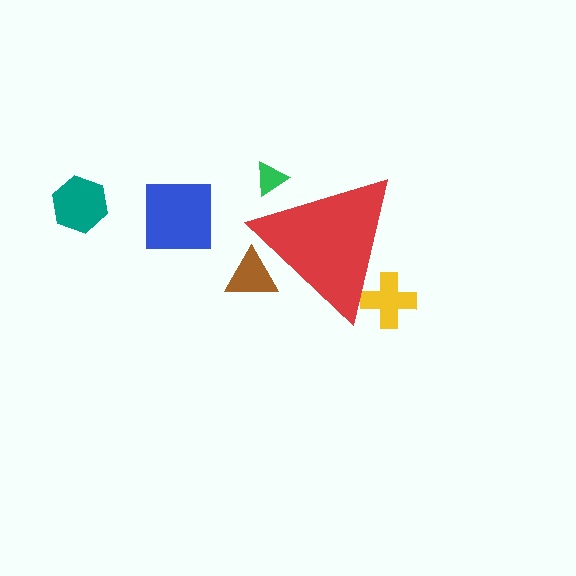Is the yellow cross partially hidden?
Yes, the yellow cross is partially hidden behind the red triangle.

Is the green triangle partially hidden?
Yes, the green triangle is partially hidden behind the red triangle.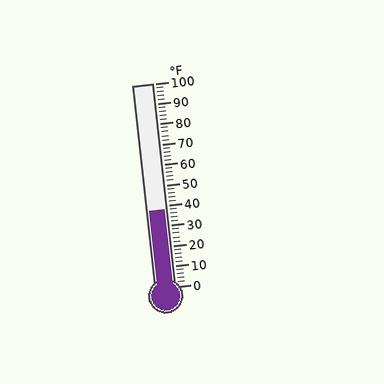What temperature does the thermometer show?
The thermometer shows approximately 38°F.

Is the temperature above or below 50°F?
The temperature is below 50°F.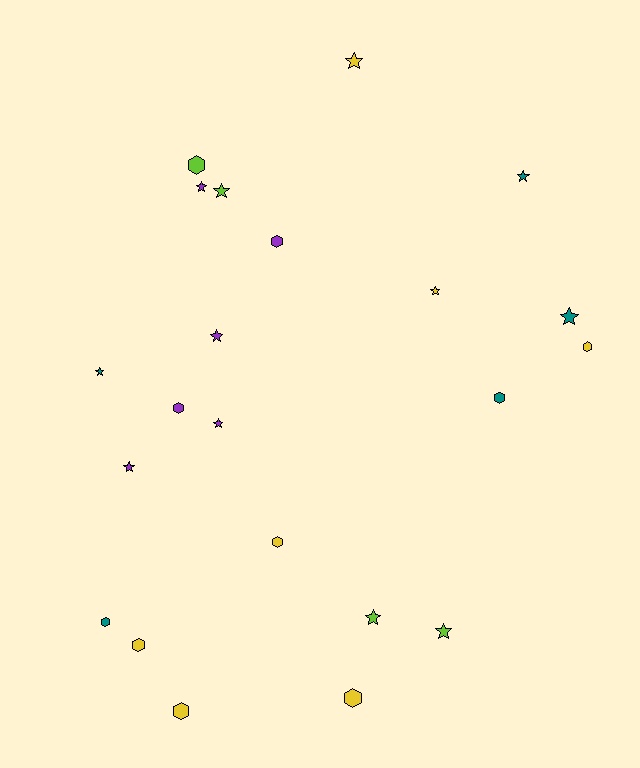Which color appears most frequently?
Yellow, with 7 objects.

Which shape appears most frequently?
Star, with 12 objects.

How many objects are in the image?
There are 22 objects.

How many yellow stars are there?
There are 2 yellow stars.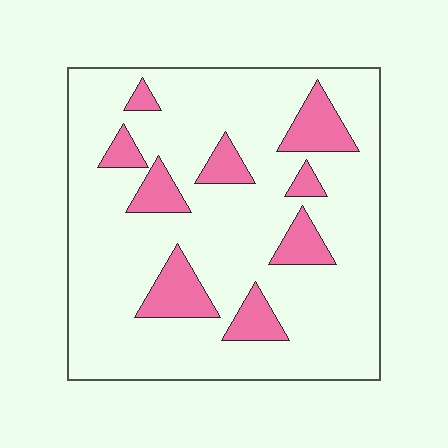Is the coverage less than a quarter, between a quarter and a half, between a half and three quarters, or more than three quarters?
Less than a quarter.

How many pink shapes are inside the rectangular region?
9.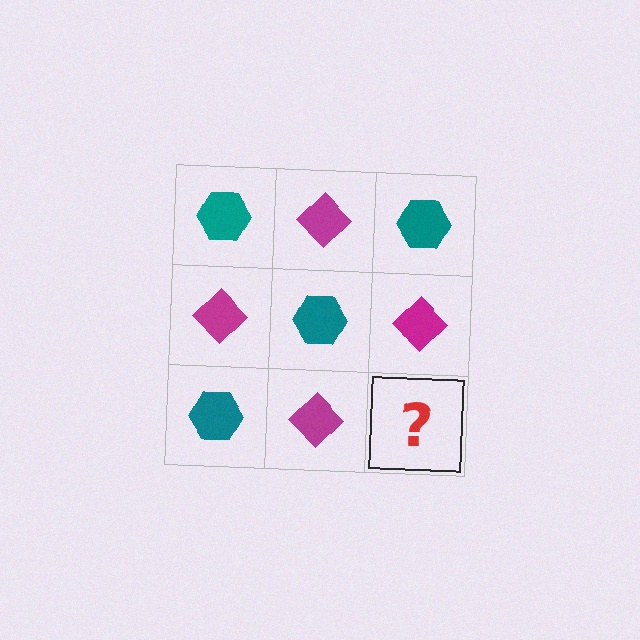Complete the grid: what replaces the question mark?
The question mark should be replaced with a teal hexagon.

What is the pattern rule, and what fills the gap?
The rule is that it alternates teal hexagon and magenta diamond in a checkerboard pattern. The gap should be filled with a teal hexagon.